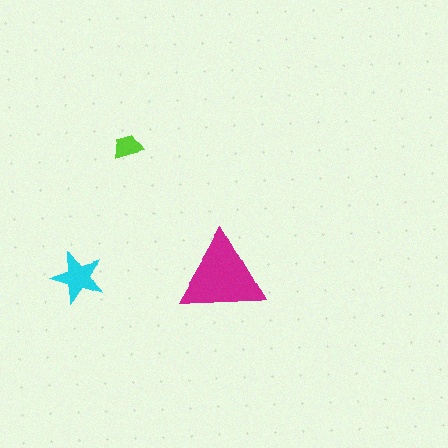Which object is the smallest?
The lime trapezoid.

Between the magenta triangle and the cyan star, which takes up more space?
The magenta triangle.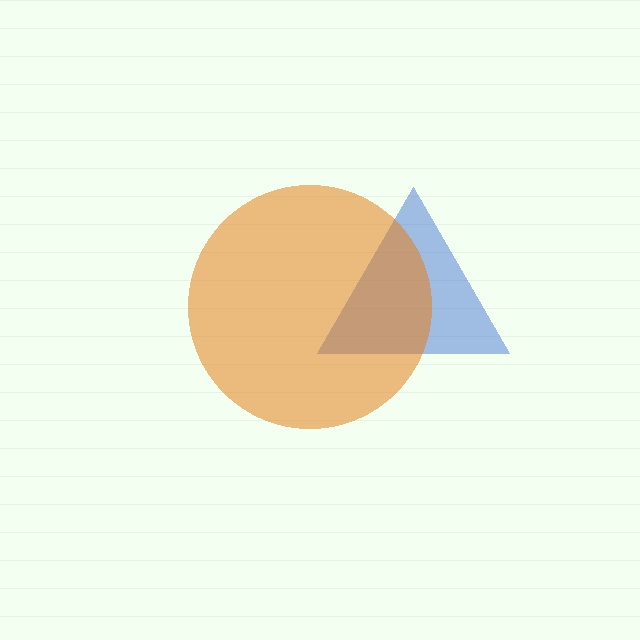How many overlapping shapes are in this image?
There are 2 overlapping shapes in the image.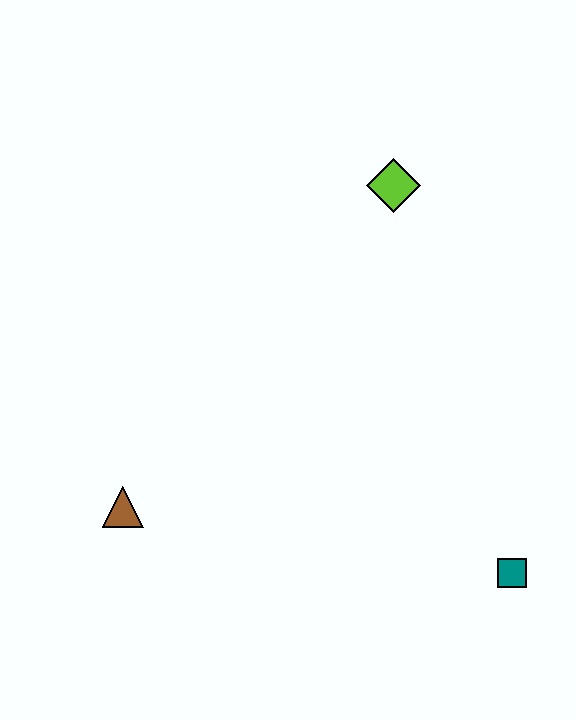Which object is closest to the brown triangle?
The teal square is closest to the brown triangle.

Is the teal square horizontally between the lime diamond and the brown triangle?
No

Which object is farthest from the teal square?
The lime diamond is farthest from the teal square.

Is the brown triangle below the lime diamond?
Yes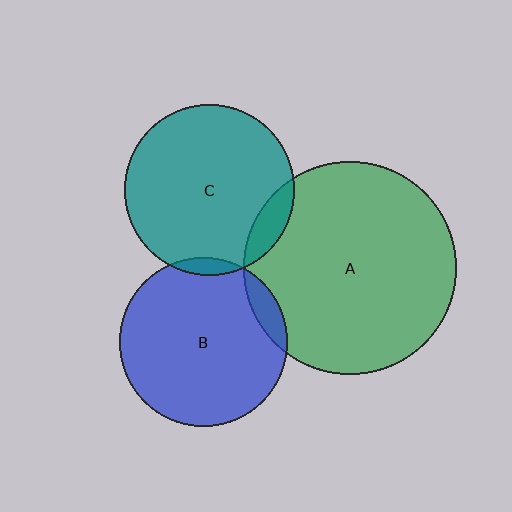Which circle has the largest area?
Circle A (green).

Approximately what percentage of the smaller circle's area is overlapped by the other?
Approximately 10%.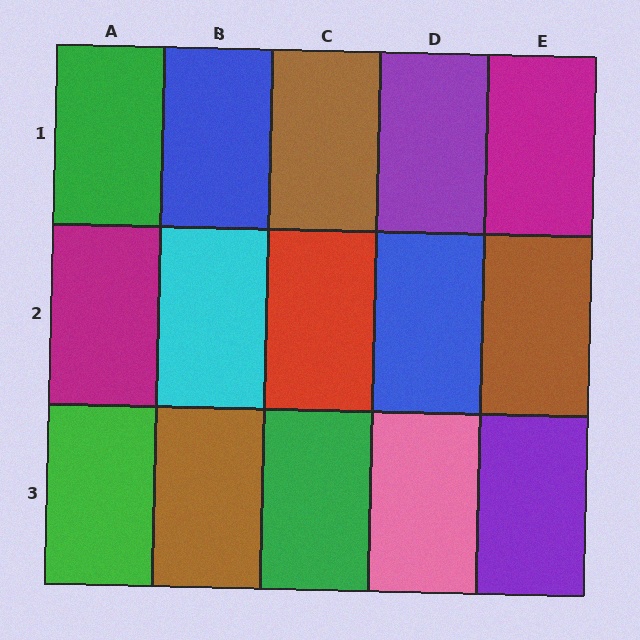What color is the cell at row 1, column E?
Magenta.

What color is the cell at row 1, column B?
Blue.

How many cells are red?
1 cell is red.